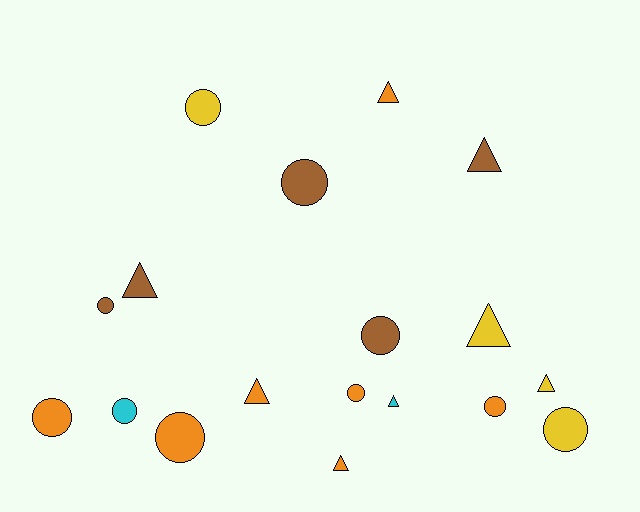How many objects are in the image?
There are 18 objects.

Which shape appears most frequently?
Circle, with 10 objects.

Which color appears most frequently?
Orange, with 7 objects.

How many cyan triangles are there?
There is 1 cyan triangle.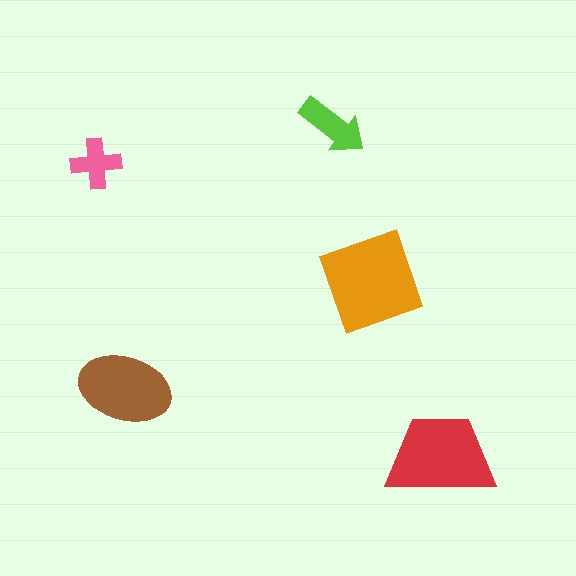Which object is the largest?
The orange square.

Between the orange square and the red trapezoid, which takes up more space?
The orange square.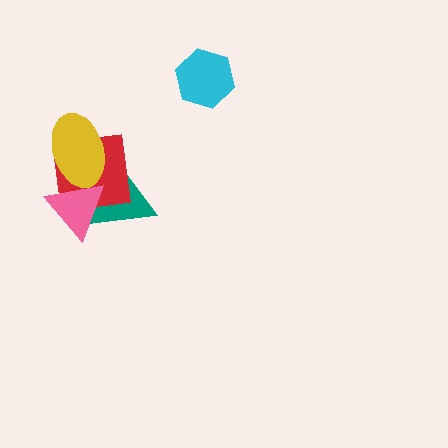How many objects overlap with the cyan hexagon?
0 objects overlap with the cyan hexagon.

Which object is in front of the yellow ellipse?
The pink triangle is in front of the yellow ellipse.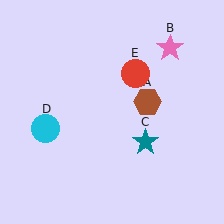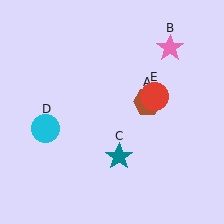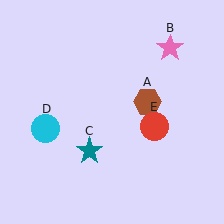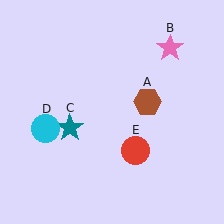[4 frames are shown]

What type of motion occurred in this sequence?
The teal star (object C), red circle (object E) rotated clockwise around the center of the scene.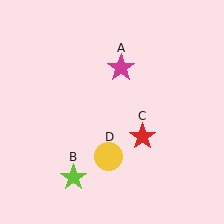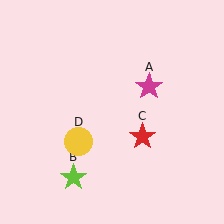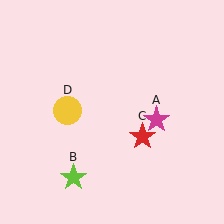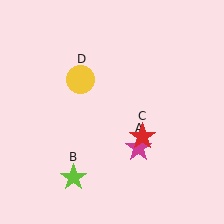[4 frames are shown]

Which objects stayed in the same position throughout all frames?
Lime star (object B) and red star (object C) remained stationary.